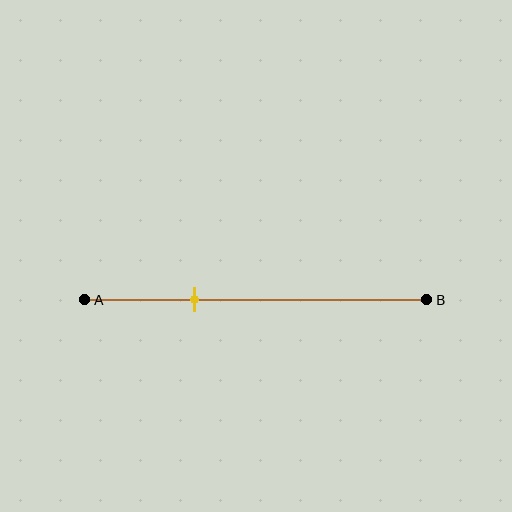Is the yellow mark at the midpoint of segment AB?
No, the mark is at about 30% from A, not at the 50% midpoint.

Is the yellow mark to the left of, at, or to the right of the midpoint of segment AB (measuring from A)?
The yellow mark is to the left of the midpoint of segment AB.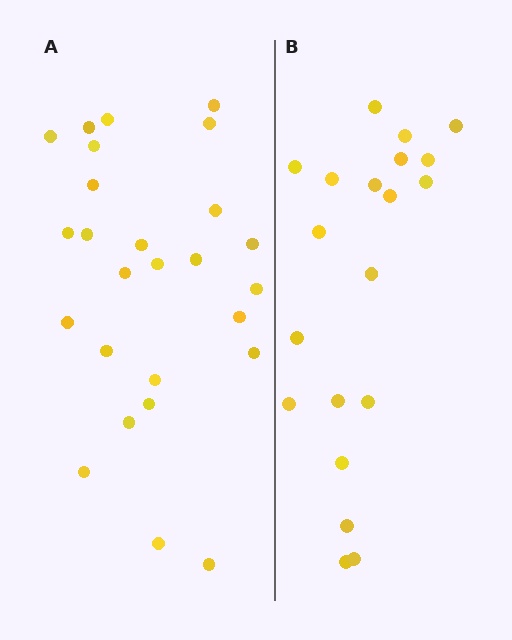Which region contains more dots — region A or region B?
Region A (the left region) has more dots.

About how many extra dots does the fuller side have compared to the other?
Region A has about 6 more dots than region B.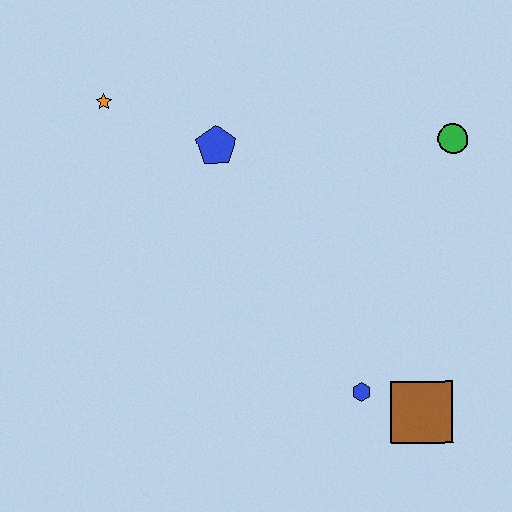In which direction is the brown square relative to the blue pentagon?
The brown square is below the blue pentagon.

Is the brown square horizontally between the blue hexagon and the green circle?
Yes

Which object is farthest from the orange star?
The brown square is farthest from the orange star.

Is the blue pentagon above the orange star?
No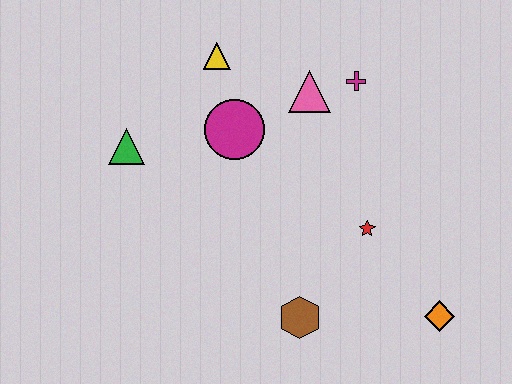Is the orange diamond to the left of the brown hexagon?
No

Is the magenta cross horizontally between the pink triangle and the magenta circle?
No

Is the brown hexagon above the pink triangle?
No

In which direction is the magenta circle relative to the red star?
The magenta circle is to the left of the red star.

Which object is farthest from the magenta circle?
The orange diamond is farthest from the magenta circle.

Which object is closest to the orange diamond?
The red star is closest to the orange diamond.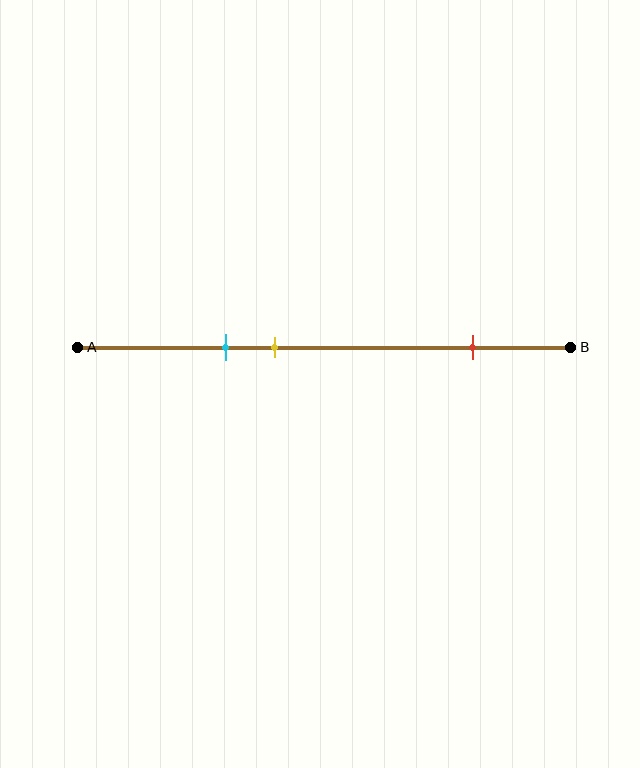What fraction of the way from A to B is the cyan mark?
The cyan mark is approximately 30% (0.3) of the way from A to B.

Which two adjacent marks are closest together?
The cyan and yellow marks are the closest adjacent pair.